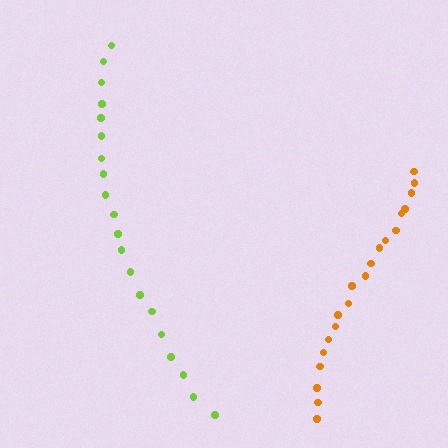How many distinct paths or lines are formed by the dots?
There are 2 distinct paths.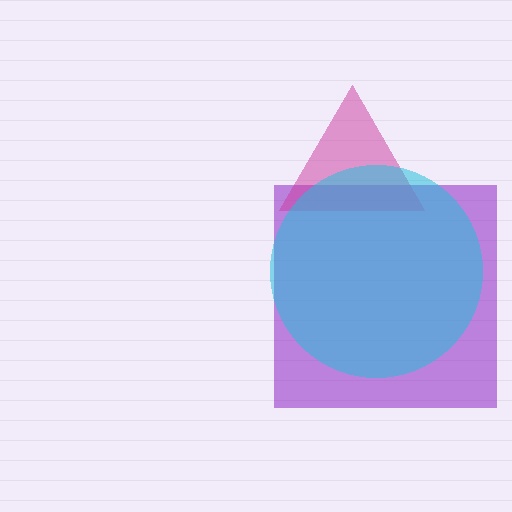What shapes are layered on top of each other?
The layered shapes are: a purple square, a magenta triangle, a cyan circle.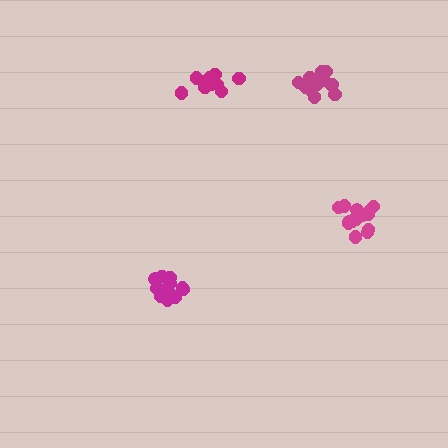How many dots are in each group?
Group 1: 13 dots, Group 2: 15 dots, Group 3: 12 dots, Group 4: 14 dots (54 total).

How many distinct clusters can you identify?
There are 4 distinct clusters.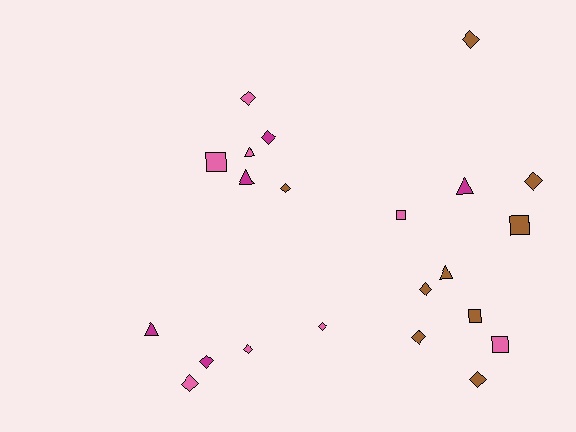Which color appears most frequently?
Brown, with 9 objects.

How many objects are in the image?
There are 22 objects.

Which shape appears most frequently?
Diamond, with 12 objects.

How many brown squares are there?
There are 2 brown squares.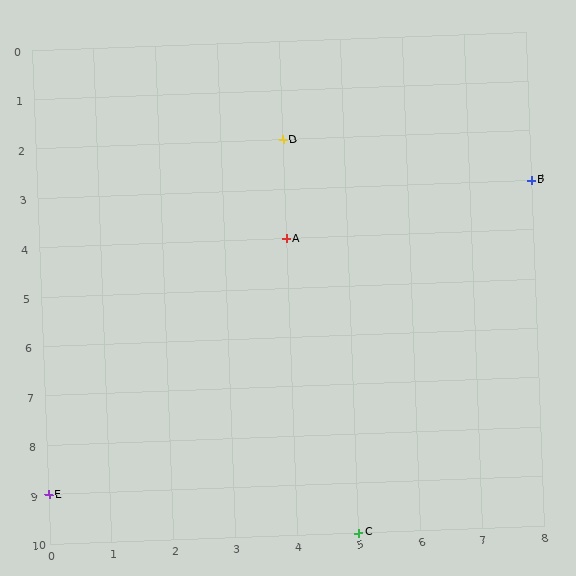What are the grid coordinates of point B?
Point B is at grid coordinates (8, 3).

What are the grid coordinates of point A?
Point A is at grid coordinates (4, 4).